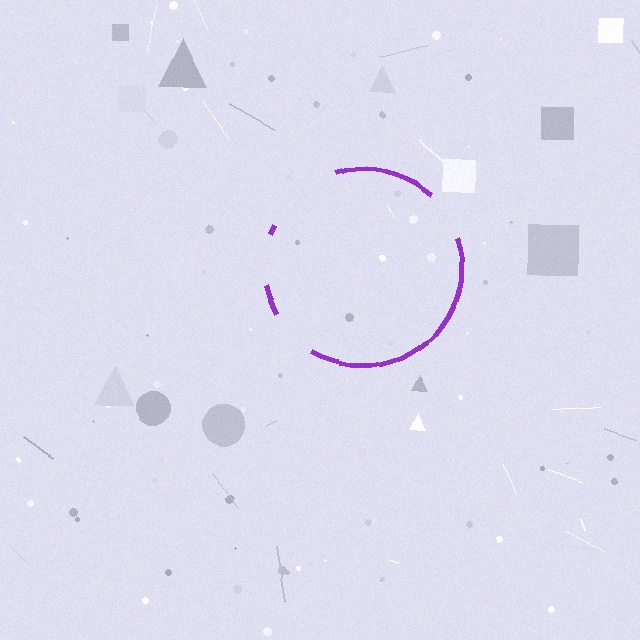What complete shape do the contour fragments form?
The contour fragments form a circle.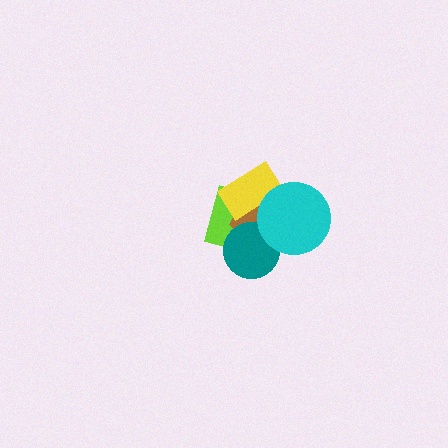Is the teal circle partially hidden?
Yes, it is partially covered by another shape.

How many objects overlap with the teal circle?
3 objects overlap with the teal circle.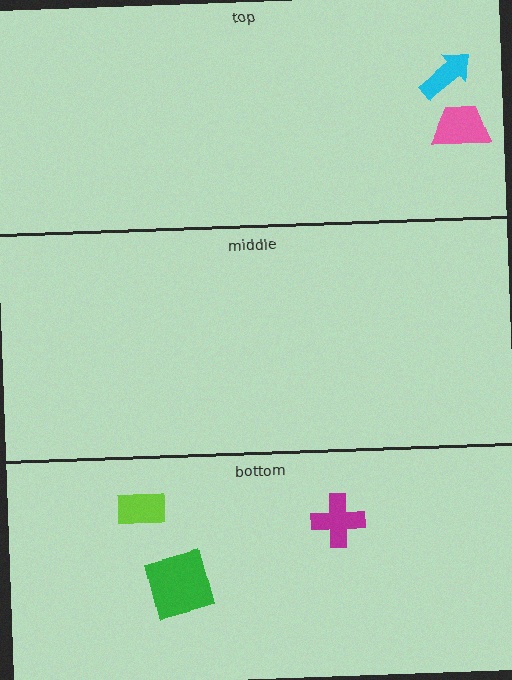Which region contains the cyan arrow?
The top region.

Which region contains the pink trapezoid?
The top region.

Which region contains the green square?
The bottom region.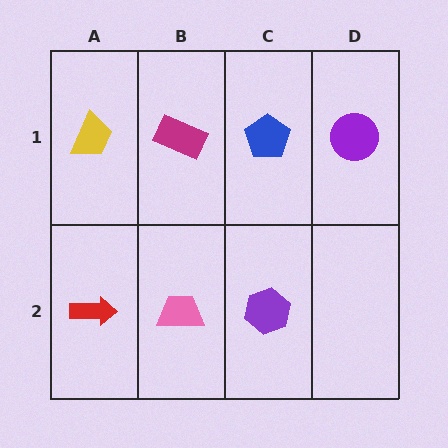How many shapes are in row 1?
4 shapes.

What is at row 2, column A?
A red arrow.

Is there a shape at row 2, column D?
No, that cell is empty.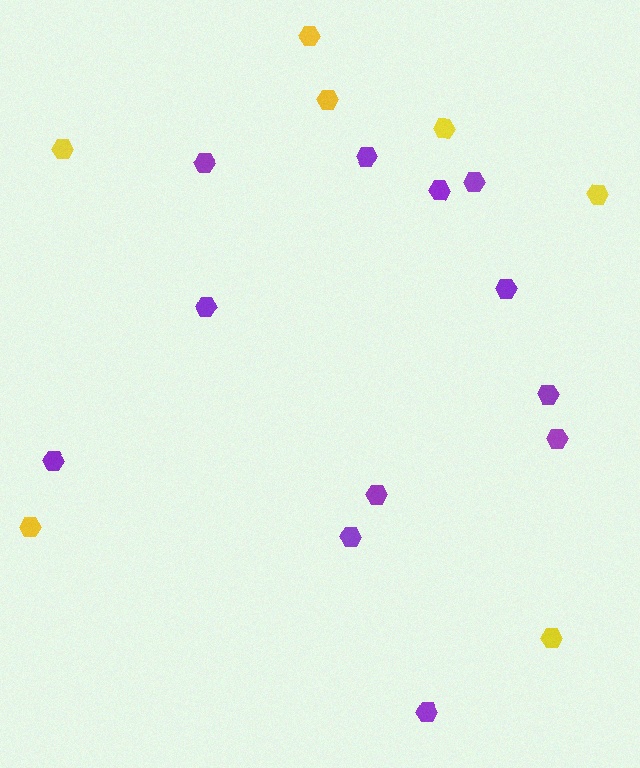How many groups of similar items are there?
There are 2 groups: one group of yellow hexagons (7) and one group of purple hexagons (12).